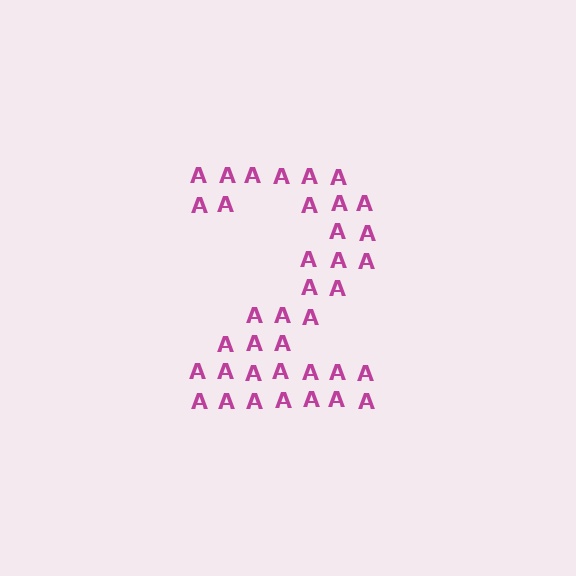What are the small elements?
The small elements are letter A's.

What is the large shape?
The large shape is the digit 2.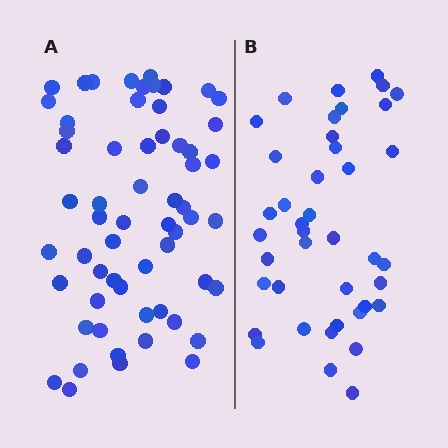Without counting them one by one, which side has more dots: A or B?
Region A (the left region) has more dots.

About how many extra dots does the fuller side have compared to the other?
Region A has approximately 20 more dots than region B.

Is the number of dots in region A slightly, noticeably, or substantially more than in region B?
Region A has substantially more. The ratio is roughly 1.5 to 1.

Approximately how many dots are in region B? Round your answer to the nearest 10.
About 40 dots. (The exact count is 41, which rounds to 40.)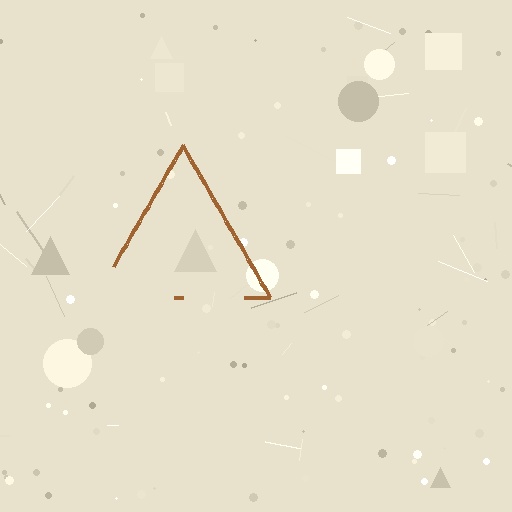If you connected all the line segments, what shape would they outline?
They would outline a triangle.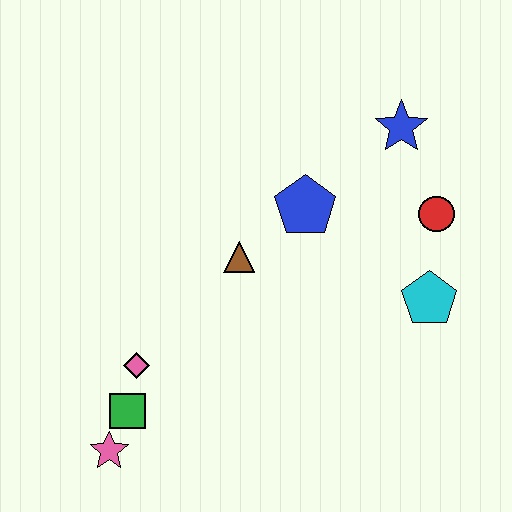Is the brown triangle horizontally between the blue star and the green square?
Yes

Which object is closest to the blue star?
The red circle is closest to the blue star.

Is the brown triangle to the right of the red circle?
No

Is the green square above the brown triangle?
No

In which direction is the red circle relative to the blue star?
The red circle is below the blue star.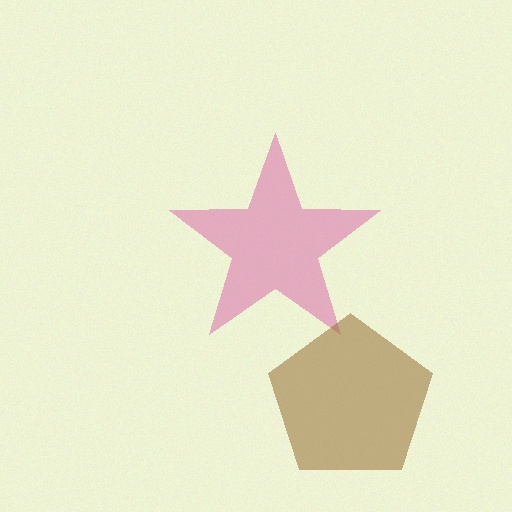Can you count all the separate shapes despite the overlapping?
Yes, there are 2 separate shapes.